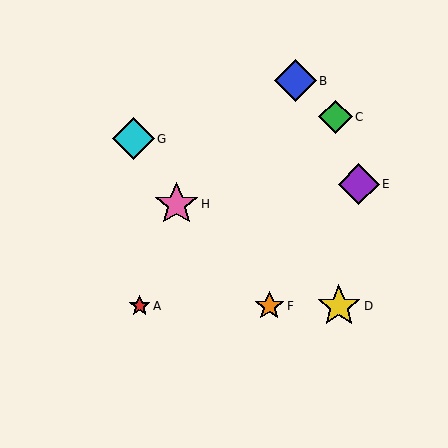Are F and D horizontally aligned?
Yes, both are at y≈306.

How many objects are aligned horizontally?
3 objects (A, D, F) are aligned horizontally.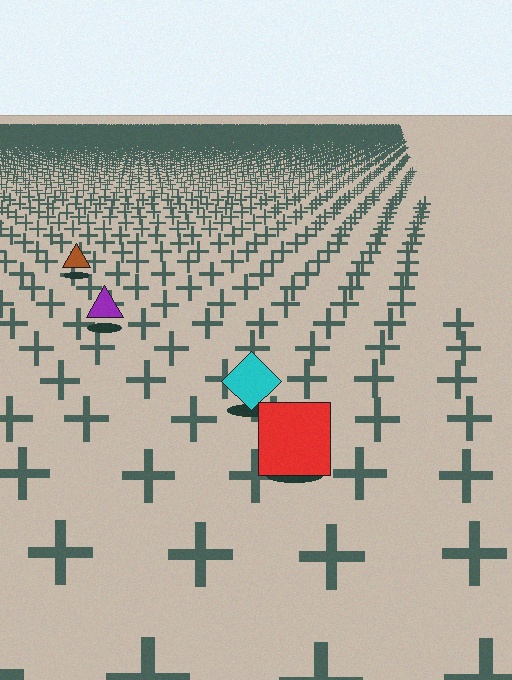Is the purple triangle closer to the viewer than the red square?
No. The red square is closer — you can tell from the texture gradient: the ground texture is coarser near it.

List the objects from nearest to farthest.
From nearest to farthest: the red square, the cyan diamond, the purple triangle, the brown triangle.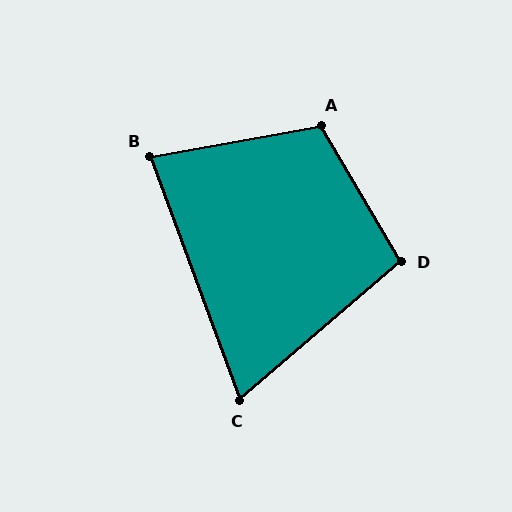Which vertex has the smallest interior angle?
C, at approximately 70 degrees.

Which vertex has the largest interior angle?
A, at approximately 110 degrees.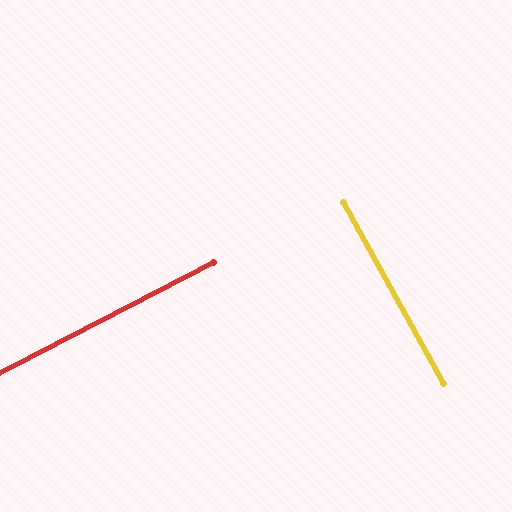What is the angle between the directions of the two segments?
Approximately 88 degrees.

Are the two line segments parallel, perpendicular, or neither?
Perpendicular — they meet at approximately 88°.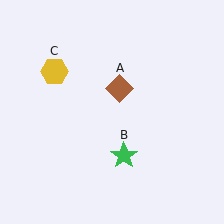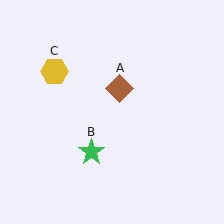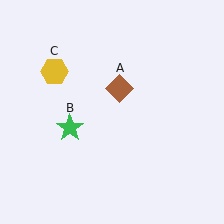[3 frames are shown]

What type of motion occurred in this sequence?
The green star (object B) rotated clockwise around the center of the scene.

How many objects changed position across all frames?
1 object changed position: green star (object B).